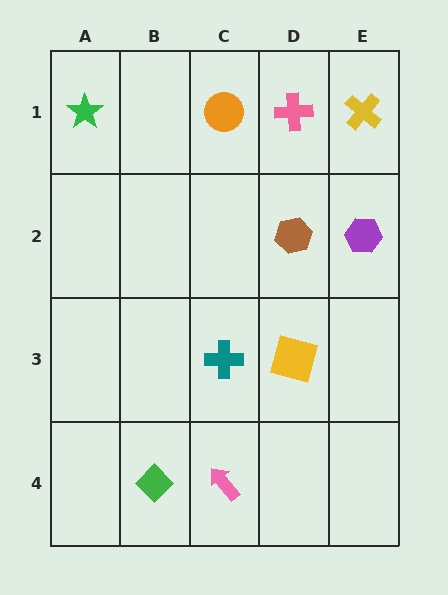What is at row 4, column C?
A pink arrow.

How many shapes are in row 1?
4 shapes.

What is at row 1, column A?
A green star.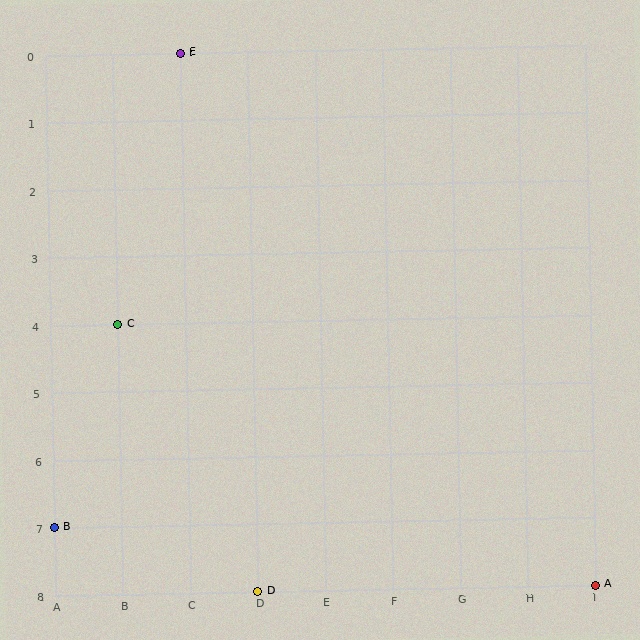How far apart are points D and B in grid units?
Points D and B are 3 columns and 1 row apart (about 3.2 grid units diagonally).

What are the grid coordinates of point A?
Point A is at grid coordinates (I, 8).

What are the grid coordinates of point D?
Point D is at grid coordinates (D, 8).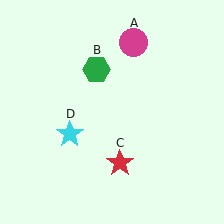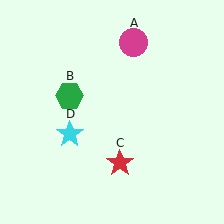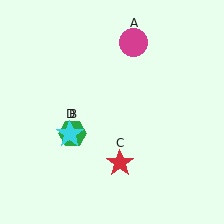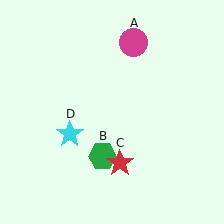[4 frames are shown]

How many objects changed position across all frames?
1 object changed position: green hexagon (object B).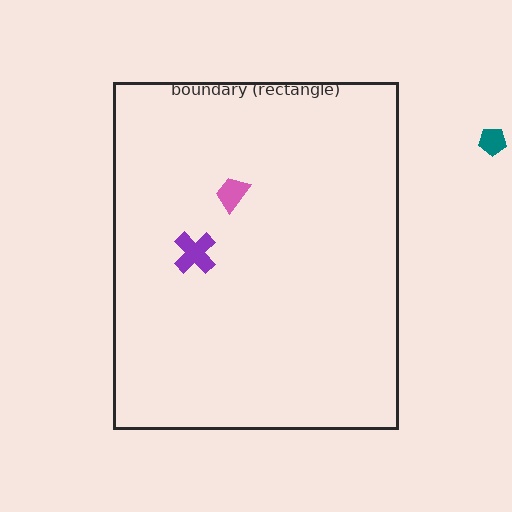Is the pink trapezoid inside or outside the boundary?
Inside.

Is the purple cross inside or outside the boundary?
Inside.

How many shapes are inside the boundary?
2 inside, 1 outside.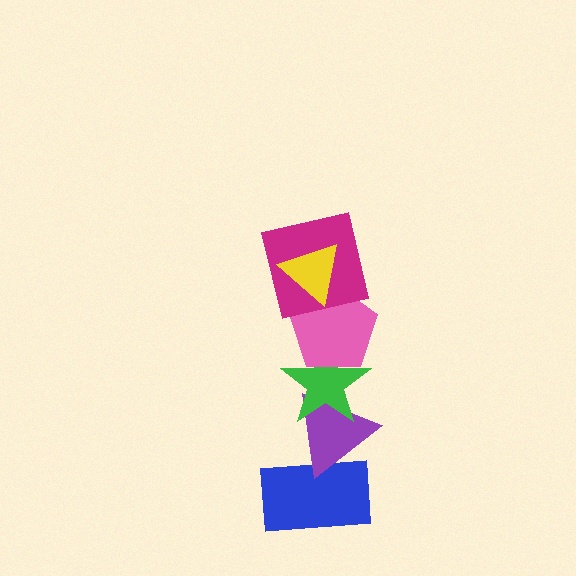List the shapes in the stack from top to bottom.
From top to bottom: the yellow triangle, the magenta square, the pink pentagon, the green star, the purple triangle, the blue rectangle.